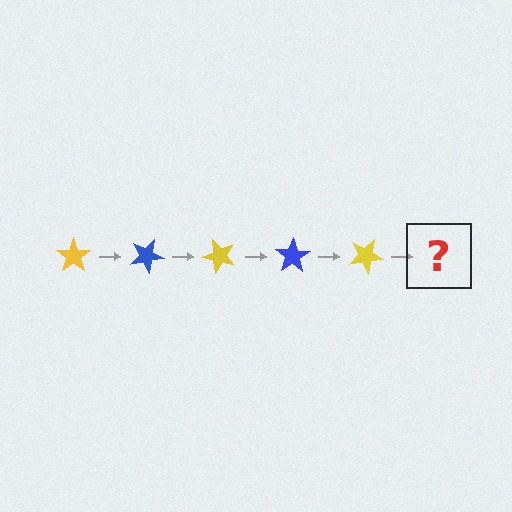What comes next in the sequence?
The next element should be a blue star, rotated 125 degrees from the start.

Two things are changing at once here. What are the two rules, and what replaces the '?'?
The two rules are that it rotates 25 degrees each step and the color cycles through yellow and blue. The '?' should be a blue star, rotated 125 degrees from the start.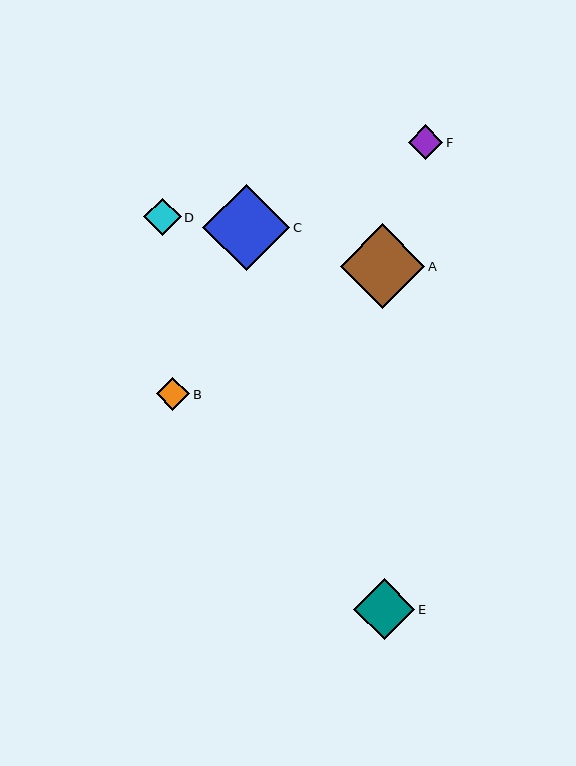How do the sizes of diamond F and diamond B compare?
Diamond F and diamond B are approximately the same size.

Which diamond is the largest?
Diamond C is the largest with a size of approximately 87 pixels.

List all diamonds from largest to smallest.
From largest to smallest: C, A, E, D, F, B.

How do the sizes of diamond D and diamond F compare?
Diamond D and diamond F are approximately the same size.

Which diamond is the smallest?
Diamond B is the smallest with a size of approximately 34 pixels.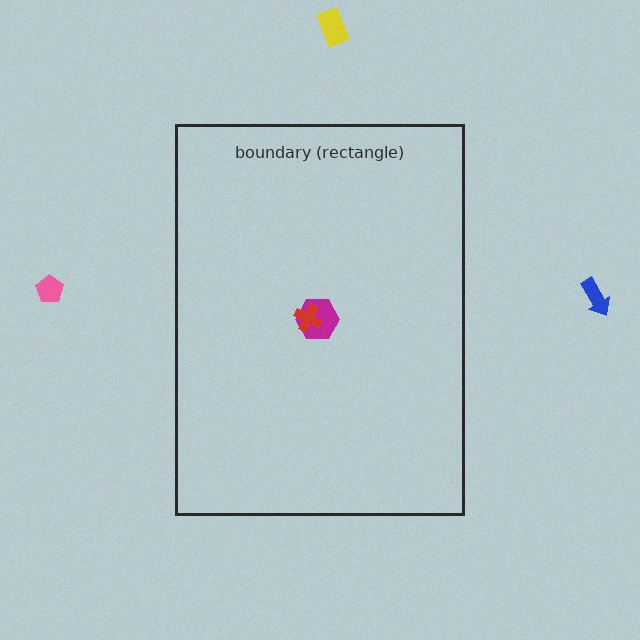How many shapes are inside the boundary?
2 inside, 3 outside.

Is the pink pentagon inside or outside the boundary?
Outside.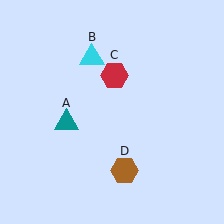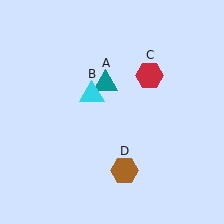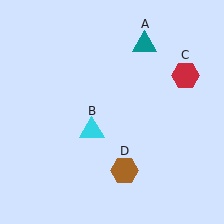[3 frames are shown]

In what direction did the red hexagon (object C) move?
The red hexagon (object C) moved right.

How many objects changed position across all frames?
3 objects changed position: teal triangle (object A), cyan triangle (object B), red hexagon (object C).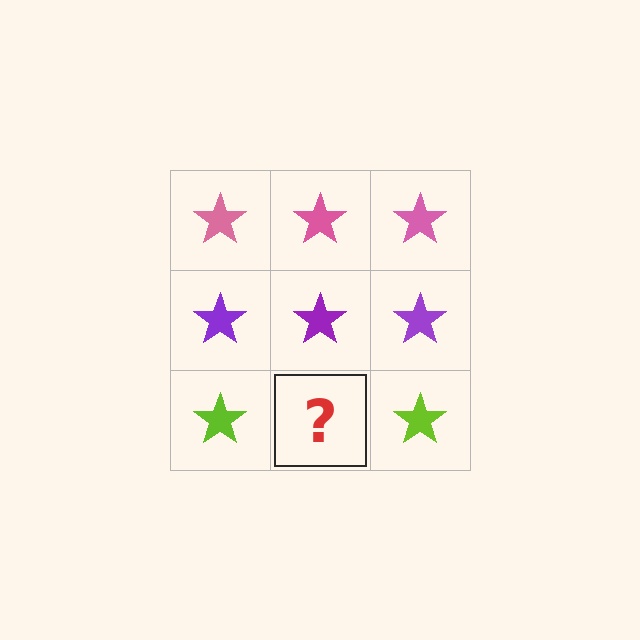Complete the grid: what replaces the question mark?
The question mark should be replaced with a lime star.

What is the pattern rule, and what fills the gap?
The rule is that each row has a consistent color. The gap should be filled with a lime star.